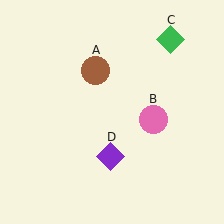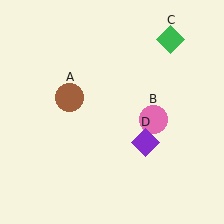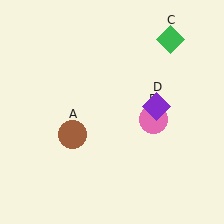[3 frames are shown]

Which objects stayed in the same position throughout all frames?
Pink circle (object B) and green diamond (object C) remained stationary.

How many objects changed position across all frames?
2 objects changed position: brown circle (object A), purple diamond (object D).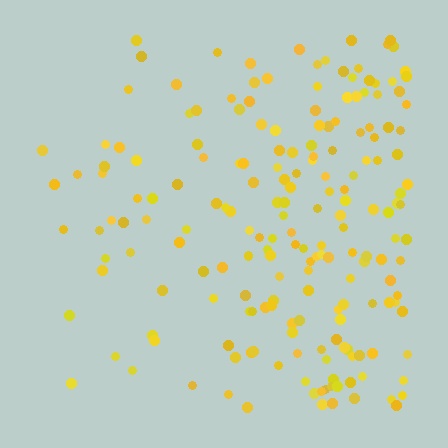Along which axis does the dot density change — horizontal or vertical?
Horizontal.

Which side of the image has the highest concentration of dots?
The right.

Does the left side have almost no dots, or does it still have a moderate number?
Still a moderate number, just noticeably fewer than the right.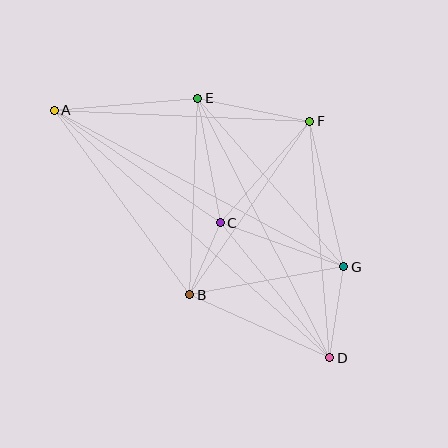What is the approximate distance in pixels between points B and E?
The distance between B and E is approximately 197 pixels.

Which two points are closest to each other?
Points B and C are closest to each other.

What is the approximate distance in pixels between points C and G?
The distance between C and G is approximately 132 pixels.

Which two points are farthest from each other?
Points A and D are farthest from each other.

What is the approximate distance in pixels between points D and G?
The distance between D and G is approximately 92 pixels.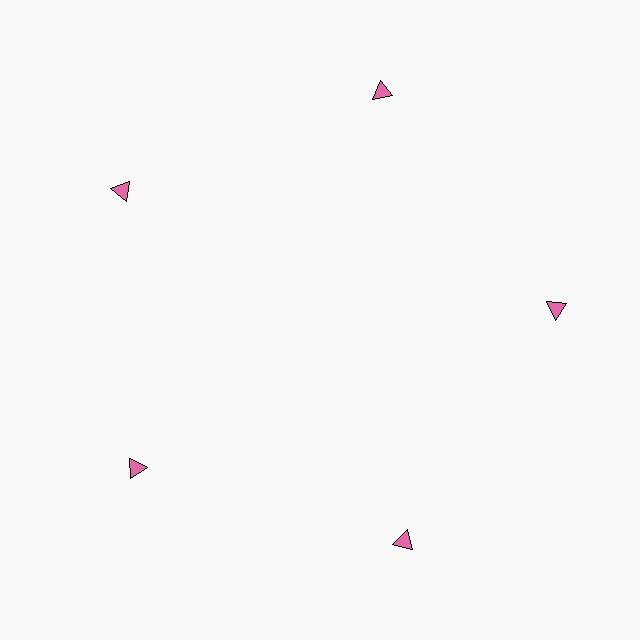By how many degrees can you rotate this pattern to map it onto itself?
The pattern maps onto itself every 72 degrees of rotation.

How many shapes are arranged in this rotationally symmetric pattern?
There are 5 shapes, arranged in 5 groups of 1.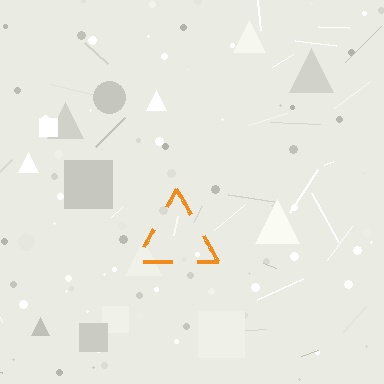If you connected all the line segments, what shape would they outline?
They would outline a triangle.